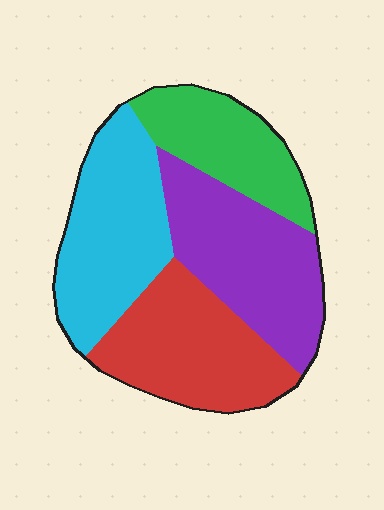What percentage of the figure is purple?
Purple covers about 30% of the figure.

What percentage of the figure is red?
Red covers 26% of the figure.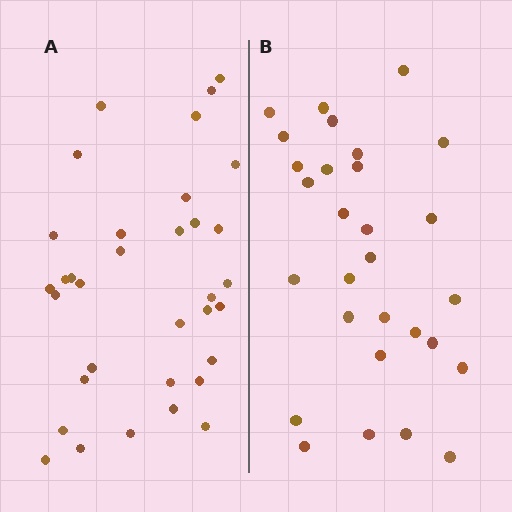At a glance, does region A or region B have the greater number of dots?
Region A (the left region) has more dots.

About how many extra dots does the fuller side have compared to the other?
Region A has about 5 more dots than region B.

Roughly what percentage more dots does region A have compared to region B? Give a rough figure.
About 15% more.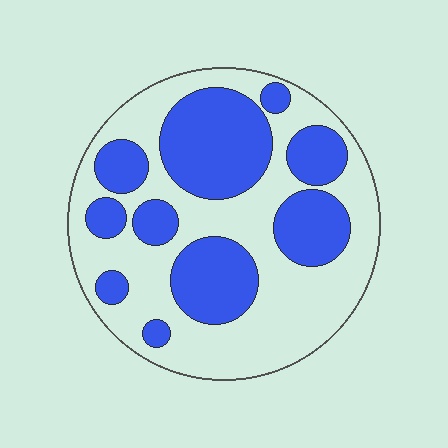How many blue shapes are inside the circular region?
10.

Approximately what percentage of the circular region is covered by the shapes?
Approximately 40%.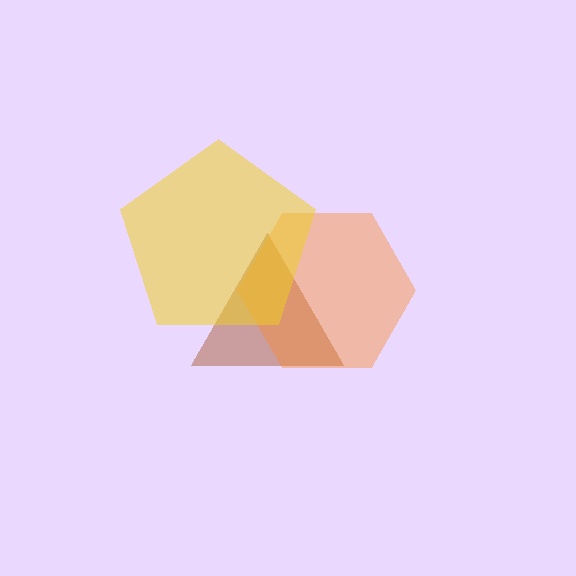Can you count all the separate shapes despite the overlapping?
Yes, there are 3 separate shapes.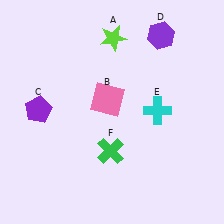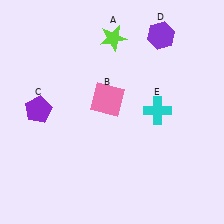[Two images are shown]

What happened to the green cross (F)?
The green cross (F) was removed in Image 2. It was in the bottom-left area of Image 1.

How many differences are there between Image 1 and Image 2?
There is 1 difference between the two images.